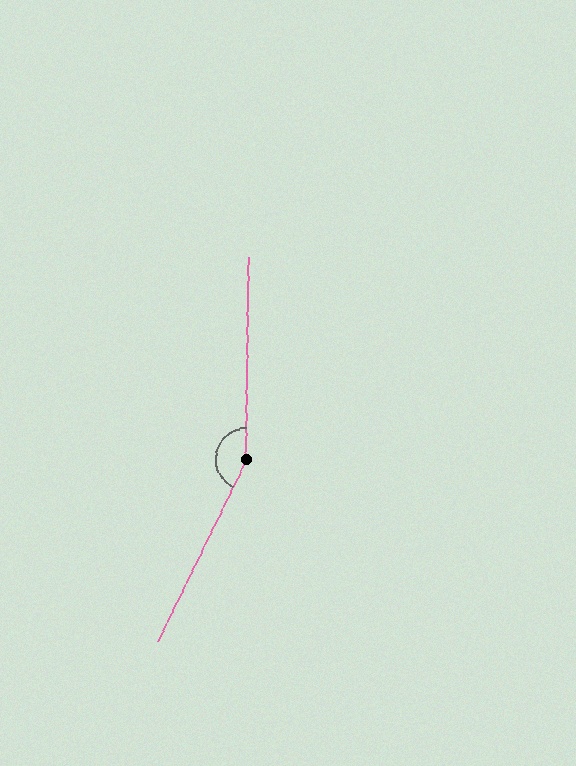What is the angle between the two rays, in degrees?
Approximately 155 degrees.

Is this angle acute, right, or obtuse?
It is obtuse.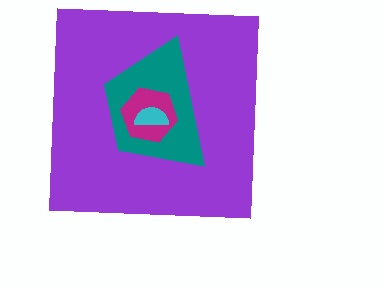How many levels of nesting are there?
4.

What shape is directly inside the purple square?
The teal trapezoid.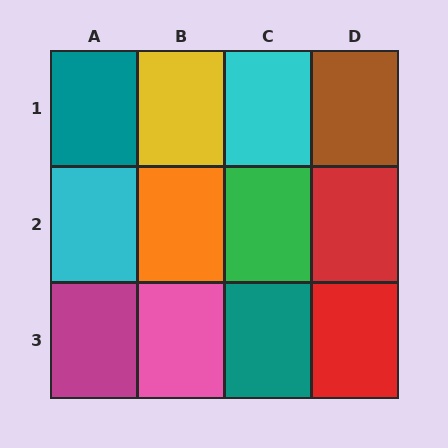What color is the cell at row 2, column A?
Cyan.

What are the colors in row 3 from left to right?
Magenta, pink, teal, red.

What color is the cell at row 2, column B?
Orange.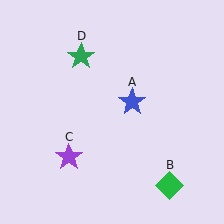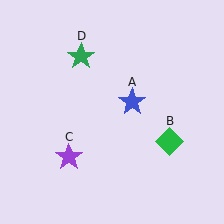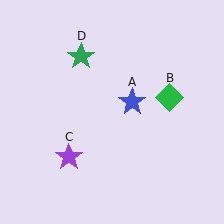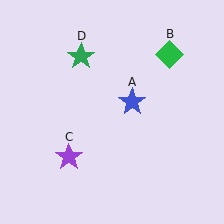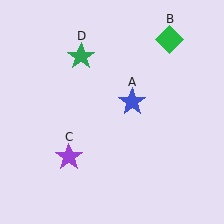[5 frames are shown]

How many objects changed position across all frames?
1 object changed position: green diamond (object B).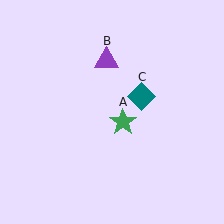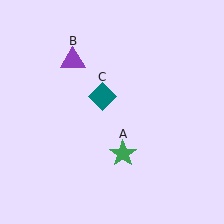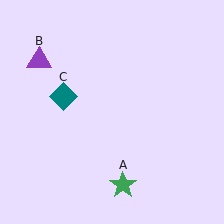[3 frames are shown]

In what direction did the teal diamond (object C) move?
The teal diamond (object C) moved left.